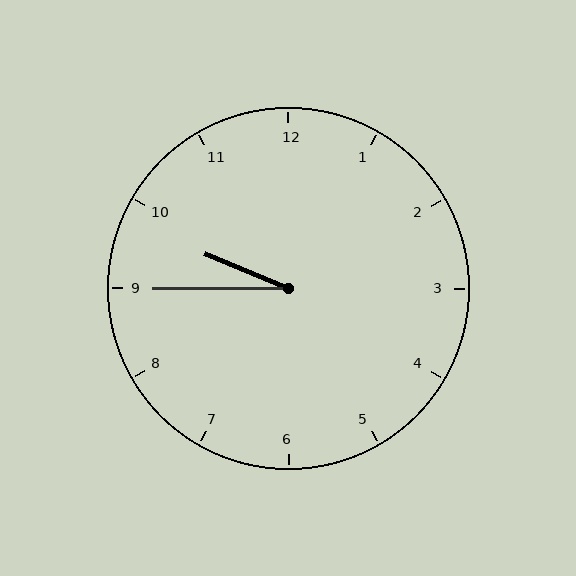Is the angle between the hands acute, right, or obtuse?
It is acute.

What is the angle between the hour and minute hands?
Approximately 22 degrees.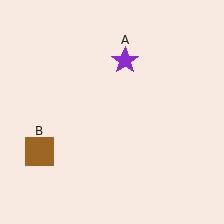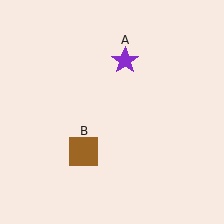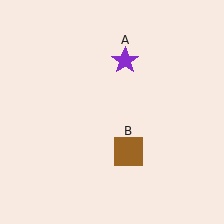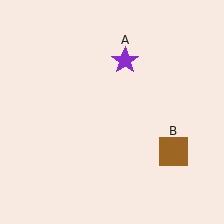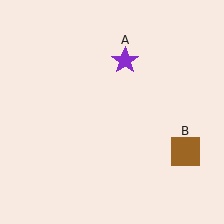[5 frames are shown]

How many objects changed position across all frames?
1 object changed position: brown square (object B).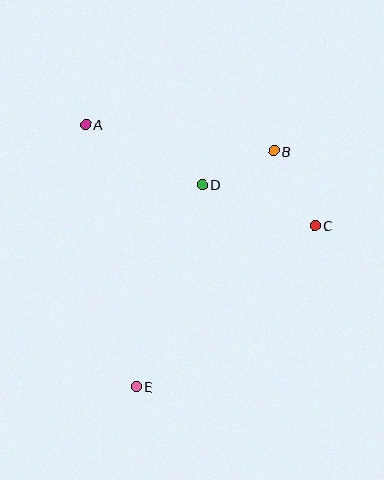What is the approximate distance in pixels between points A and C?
The distance between A and C is approximately 251 pixels.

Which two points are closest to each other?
Points B and D are closest to each other.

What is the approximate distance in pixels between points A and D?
The distance between A and D is approximately 131 pixels.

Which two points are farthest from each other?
Points B and E are farthest from each other.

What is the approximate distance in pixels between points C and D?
The distance between C and D is approximately 120 pixels.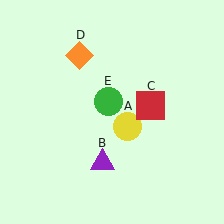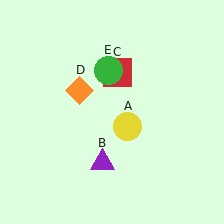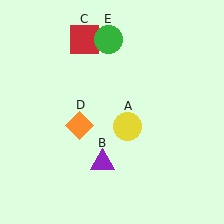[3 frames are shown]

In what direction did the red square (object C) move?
The red square (object C) moved up and to the left.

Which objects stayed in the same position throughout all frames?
Yellow circle (object A) and purple triangle (object B) remained stationary.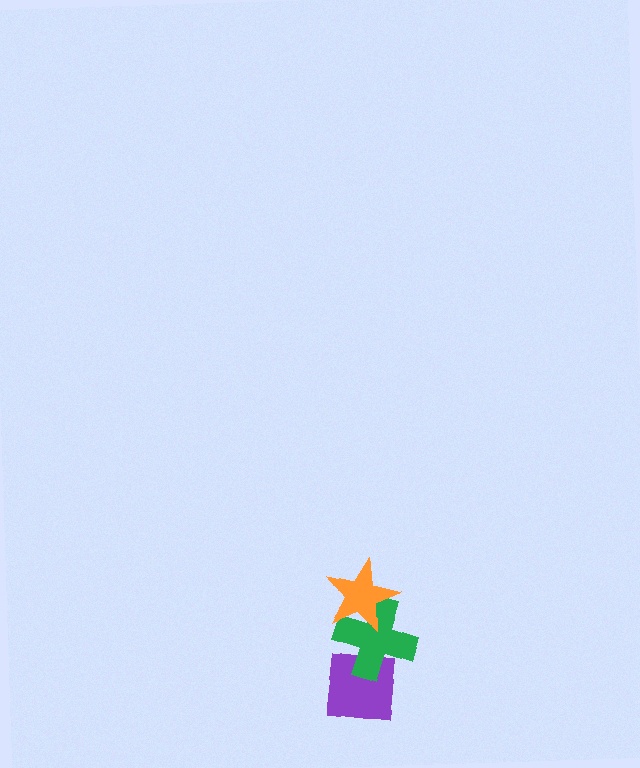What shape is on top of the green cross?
The orange star is on top of the green cross.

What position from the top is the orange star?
The orange star is 1st from the top.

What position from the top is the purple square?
The purple square is 3rd from the top.